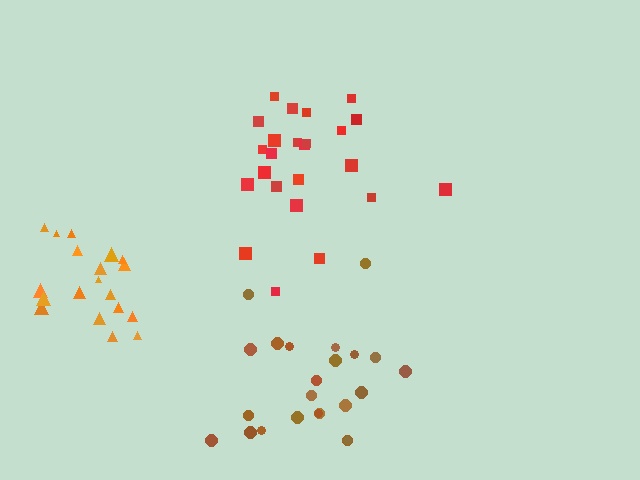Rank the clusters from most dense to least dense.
orange, red, brown.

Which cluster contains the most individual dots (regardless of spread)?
Red (24).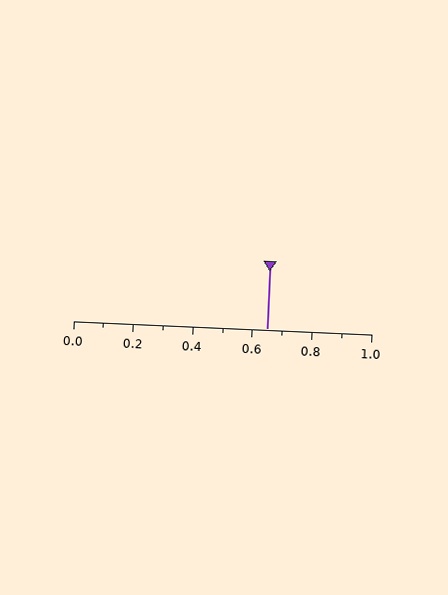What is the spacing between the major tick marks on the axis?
The major ticks are spaced 0.2 apart.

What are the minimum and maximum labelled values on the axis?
The axis runs from 0.0 to 1.0.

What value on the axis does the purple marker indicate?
The marker indicates approximately 0.65.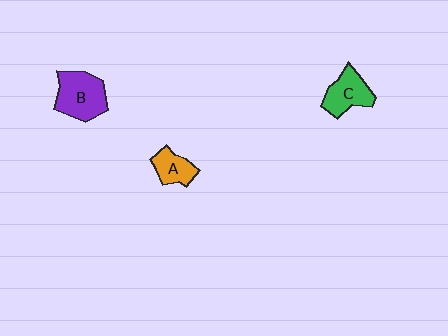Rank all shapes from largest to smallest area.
From largest to smallest: B (purple), C (green), A (orange).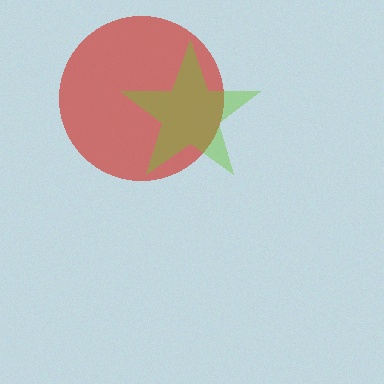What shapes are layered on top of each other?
The layered shapes are: a red circle, a lime star.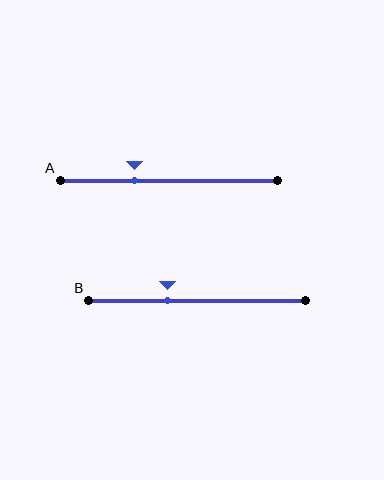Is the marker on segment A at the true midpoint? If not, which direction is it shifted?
No, the marker on segment A is shifted to the left by about 16% of the segment length.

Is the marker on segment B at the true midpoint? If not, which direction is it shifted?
No, the marker on segment B is shifted to the left by about 14% of the segment length.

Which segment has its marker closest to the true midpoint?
Segment B has its marker closest to the true midpoint.